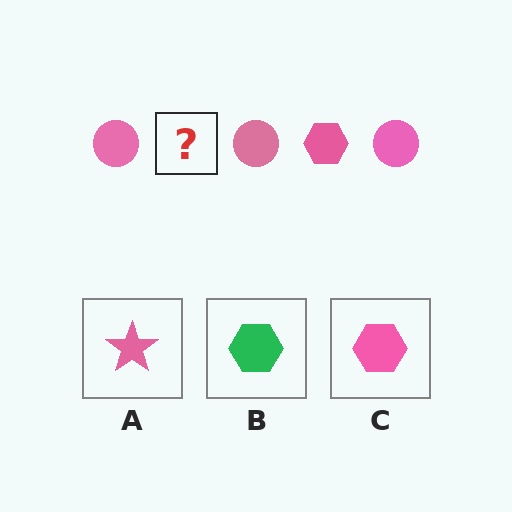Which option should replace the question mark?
Option C.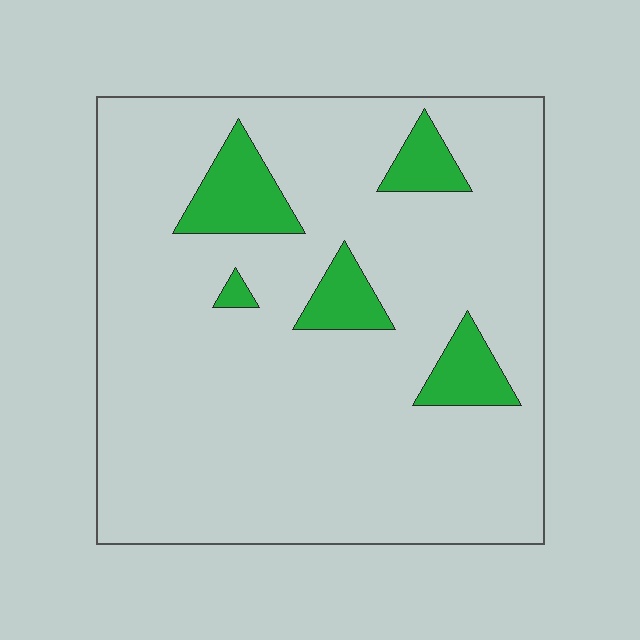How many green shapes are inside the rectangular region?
5.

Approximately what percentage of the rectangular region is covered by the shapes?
Approximately 10%.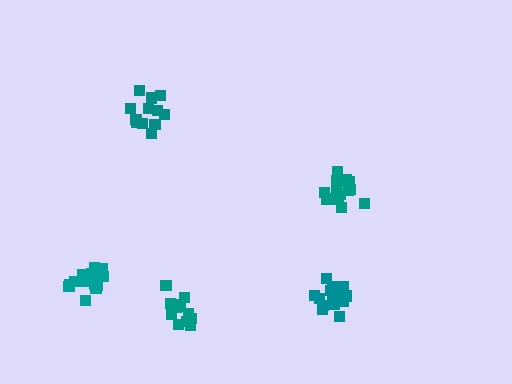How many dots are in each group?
Group 1: 16 dots, Group 2: 15 dots, Group 3: 14 dots, Group 4: 12 dots, Group 5: 16 dots (73 total).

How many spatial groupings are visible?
There are 5 spatial groupings.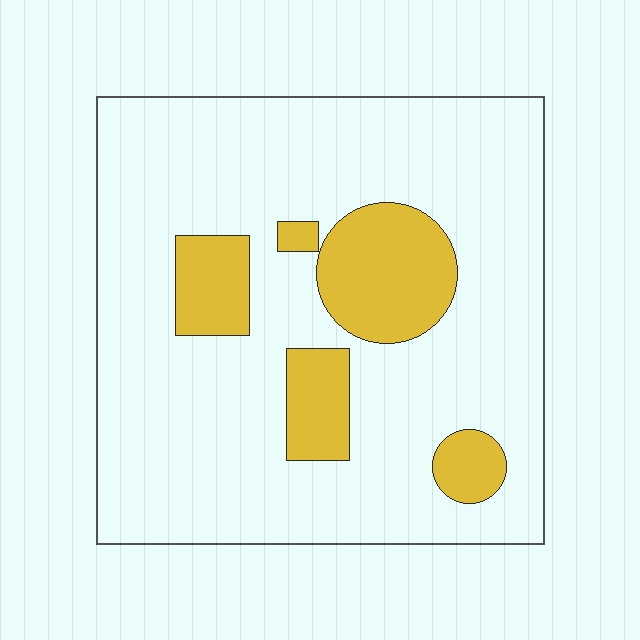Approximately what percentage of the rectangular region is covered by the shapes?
Approximately 20%.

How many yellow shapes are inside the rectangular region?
5.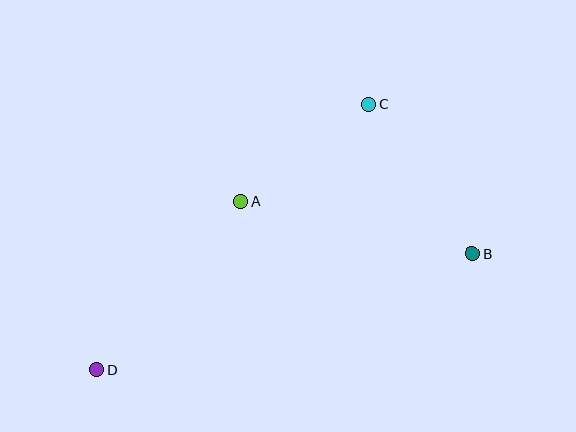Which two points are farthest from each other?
Points B and D are farthest from each other.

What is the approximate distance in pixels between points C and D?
The distance between C and D is approximately 380 pixels.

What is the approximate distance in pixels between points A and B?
The distance between A and B is approximately 238 pixels.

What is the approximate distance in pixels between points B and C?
The distance between B and C is approximately 182 pixels.